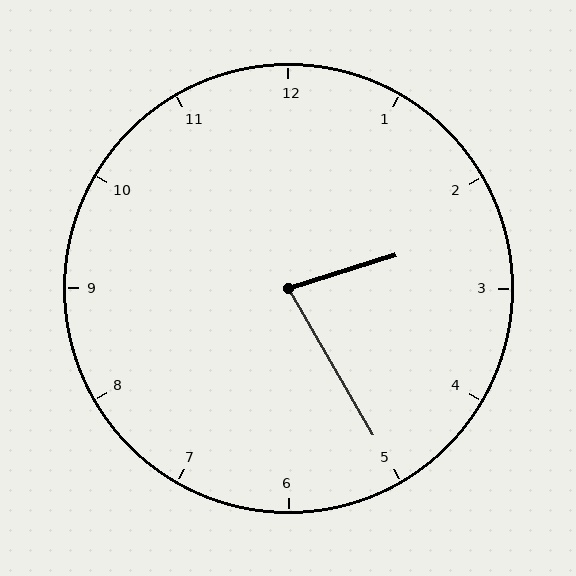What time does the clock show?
2:25.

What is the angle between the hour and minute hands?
Approximately 78 degrees.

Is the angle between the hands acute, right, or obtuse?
It is acute.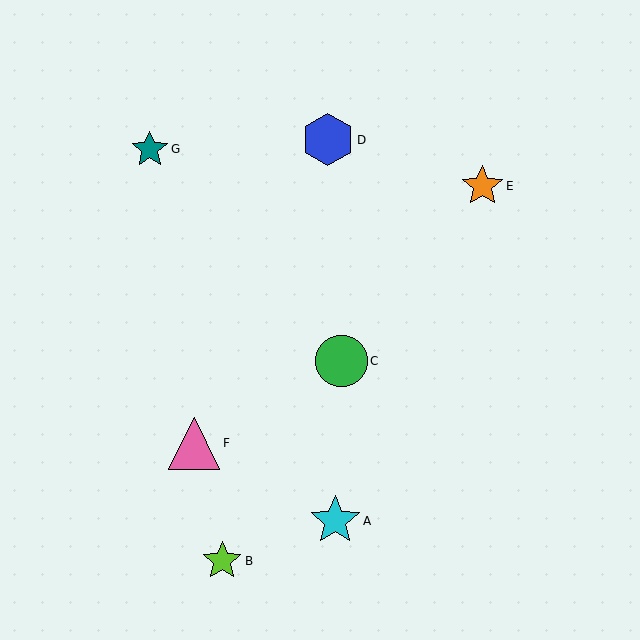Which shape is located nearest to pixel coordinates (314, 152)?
The blue hexagon (labeled D) at (328, 140) is nearest to that location.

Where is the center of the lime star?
The center of the lime star is at (222, 561).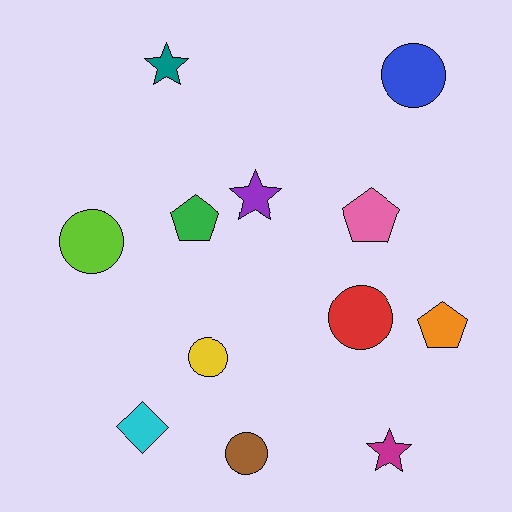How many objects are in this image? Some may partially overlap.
There are 12 objects.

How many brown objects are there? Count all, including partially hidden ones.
There is 1 brown object.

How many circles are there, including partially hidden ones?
There are 5 circles.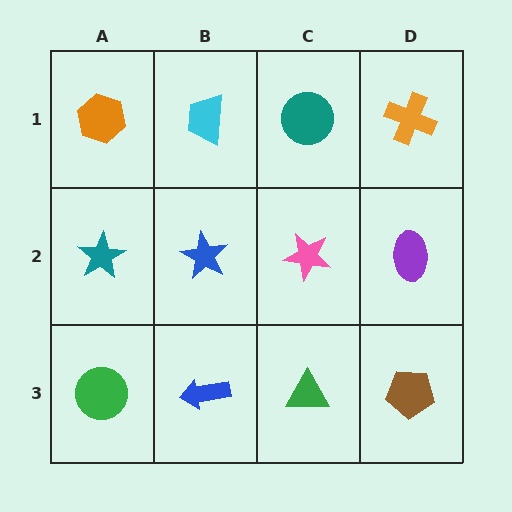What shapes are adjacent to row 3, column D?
A purple ellipse (row 2, column D), a green triangle (row 3, column C).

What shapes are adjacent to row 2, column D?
An orange cross (row 1, column D), a brown pentagon (row 3, column D), a pink star (row 2, column C).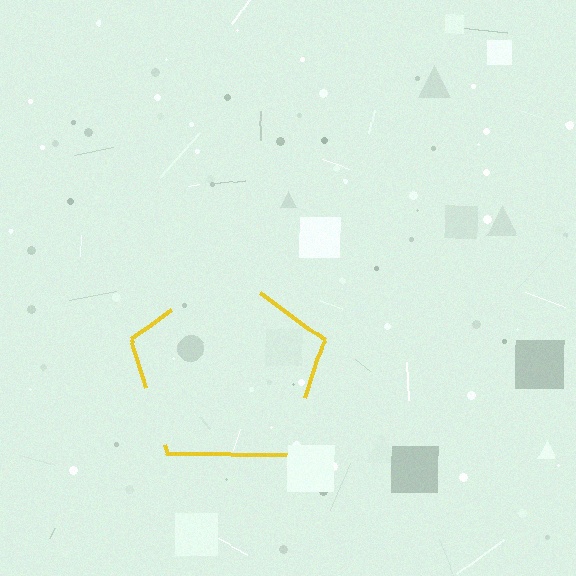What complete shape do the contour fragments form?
The contour fragments form a pentagon.